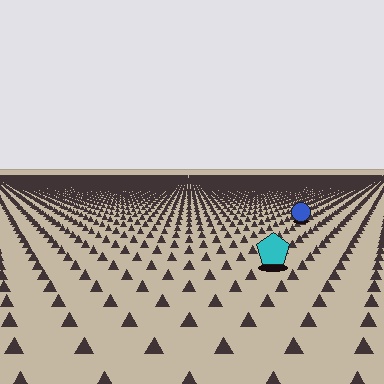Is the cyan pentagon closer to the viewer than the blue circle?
Yes. The cyan pentagon is closer — you can tell from the texture gradient: the ground texture is coarser near it.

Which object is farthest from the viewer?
The blue circle is farthest from the viewer. It appears smaller and the ground texture around it is denser.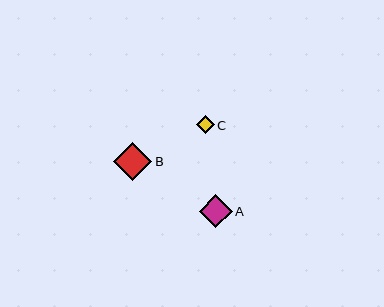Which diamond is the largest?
Diamond B is the largest with a size of approximately 38 pixels.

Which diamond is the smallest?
Diamond C is the smallest with a size of approximately 18 pixels.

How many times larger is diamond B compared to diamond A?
Diamond B is approximately 1.2 times the size of diamond A.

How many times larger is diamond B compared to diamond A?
Diamond B is approximately 1.2 times the size of diamond A.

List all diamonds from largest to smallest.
From largest to smallest: B, A, C.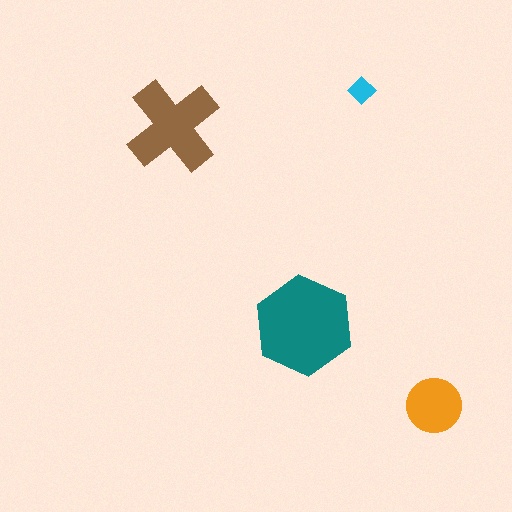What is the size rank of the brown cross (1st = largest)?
2nd.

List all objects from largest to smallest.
The teal hexagon, the brown cross, the orange circle, the cyan diamond.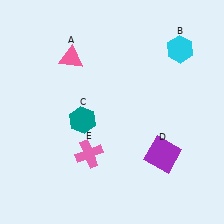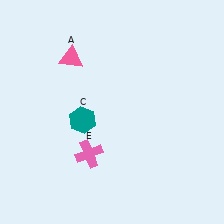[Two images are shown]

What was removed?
The purple square (D), the cyan hexagon (B) were removed in Image 2.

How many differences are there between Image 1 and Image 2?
There are 2 differences between the two images.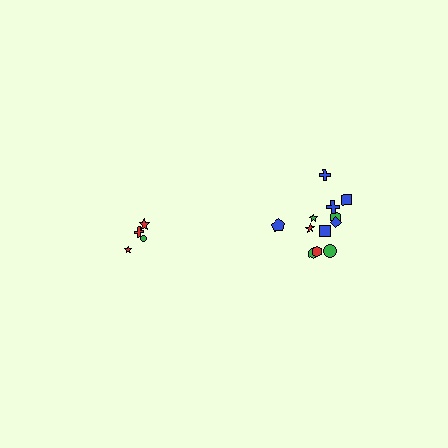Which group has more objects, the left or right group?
The right group.